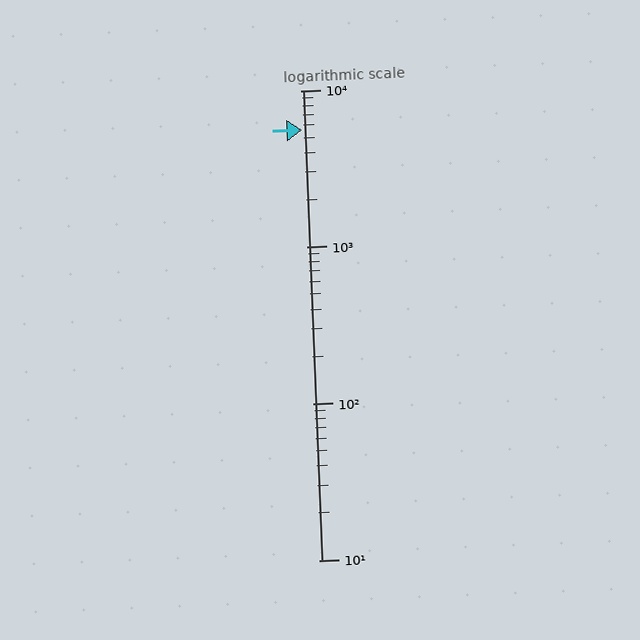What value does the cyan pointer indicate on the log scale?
The pointer indicates approximately 5600.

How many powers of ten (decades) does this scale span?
The scale spans 3 decades, from 10 to 10000.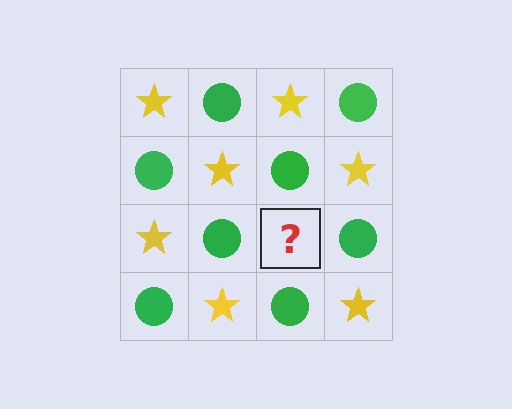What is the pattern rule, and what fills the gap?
The rule is that it alternates yellow star and green circle in a checkerboard pattern. The gap should be filled with a yellow star.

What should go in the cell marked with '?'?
The missing cell should contain a yellow star.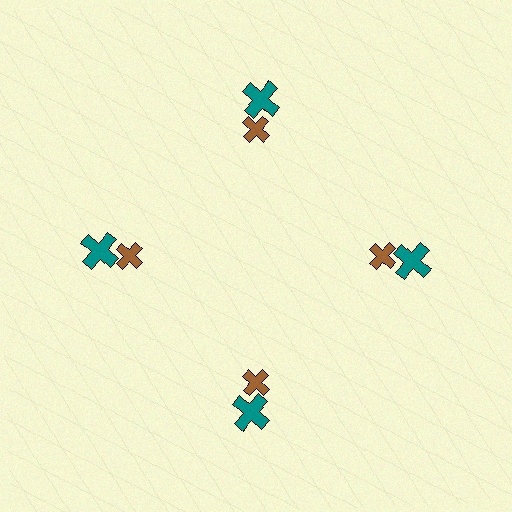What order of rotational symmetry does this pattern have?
This pattern has 4-fold rotational symmetry.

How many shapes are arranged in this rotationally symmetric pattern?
There are 8 shapes, arranged in 4 groups of 2.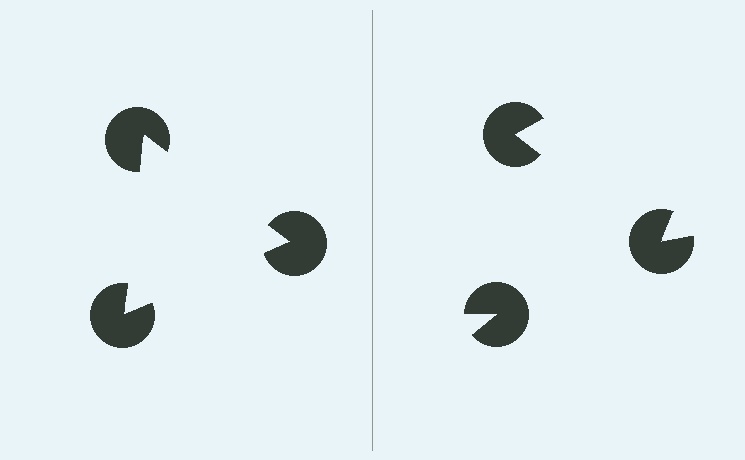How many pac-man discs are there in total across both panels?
6 — 3 on each side.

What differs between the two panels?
The pac-man discs are positioned identically on both sides; only the wedge orientations differ. On the left they align to a triangle; on the right they are misaligned.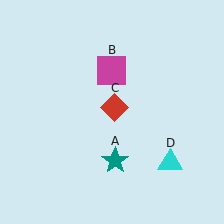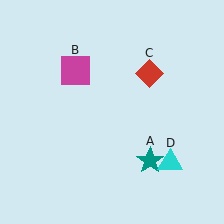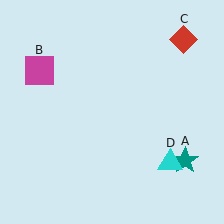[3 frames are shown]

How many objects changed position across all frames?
3 objects changed position: teal star (object A), magenta square (object B), red diamond (object C).